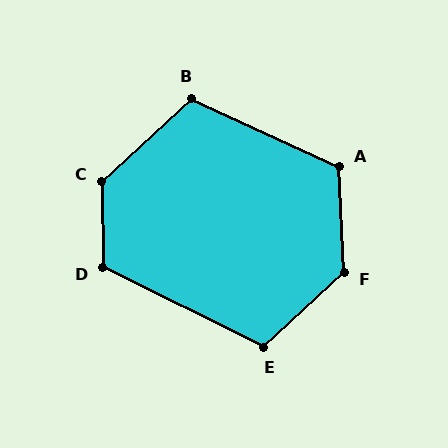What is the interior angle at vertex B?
Approximately 113 degrees (obtuse).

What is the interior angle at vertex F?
Approximately 131 degrees (obtuse).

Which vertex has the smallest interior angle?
E, at approximately 111 degrees.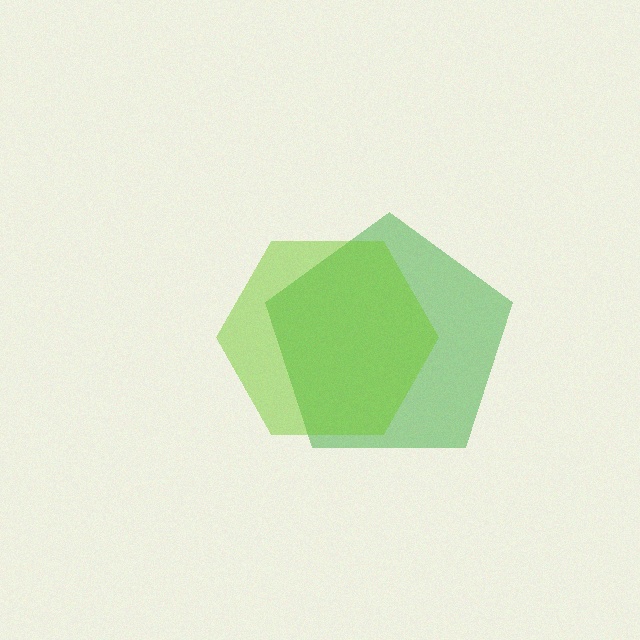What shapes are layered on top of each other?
The layered shapes are: a green pentagon, a lime hexagon.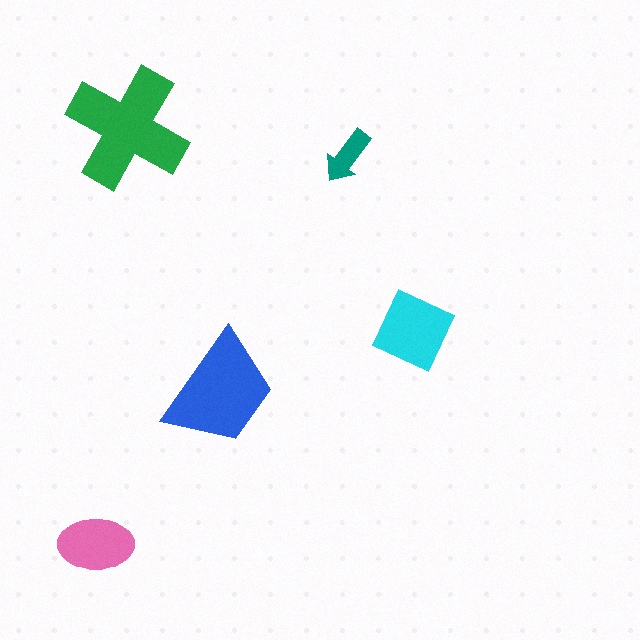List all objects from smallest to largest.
The teal arrow, the pink ellipse, the cyan square, the blue trapezoid, the green cross.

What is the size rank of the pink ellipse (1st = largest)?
4th.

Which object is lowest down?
The pink ellipse is bottommost.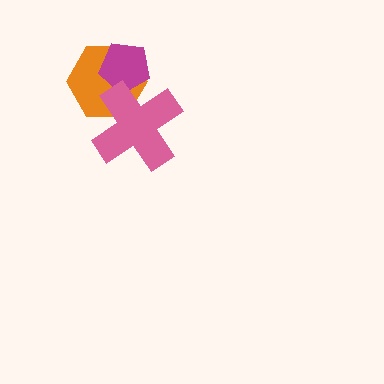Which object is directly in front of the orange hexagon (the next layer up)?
The magenta pentagon is directly in front of the orange hexagon.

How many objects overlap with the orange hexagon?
2 objects overlap with the orange hexagon.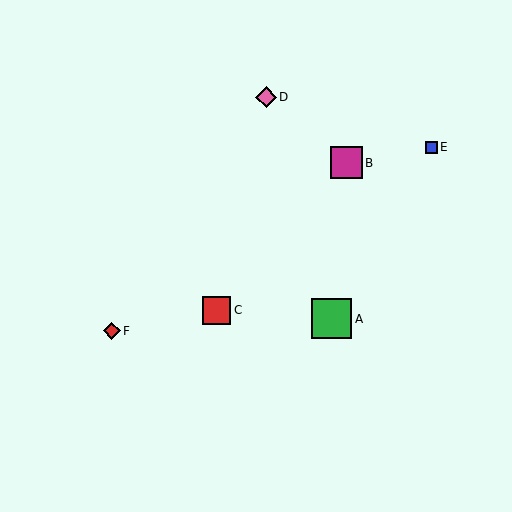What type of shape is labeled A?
Shape A is a green square.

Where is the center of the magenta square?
The center of the magenta square is at (346, 163).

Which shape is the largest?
The green square (labeled A) is the largest.